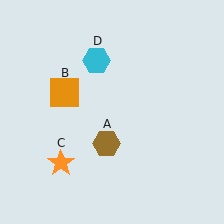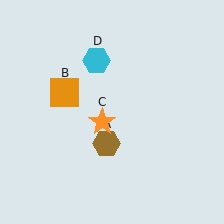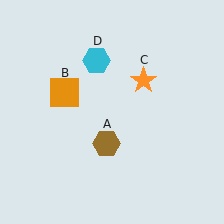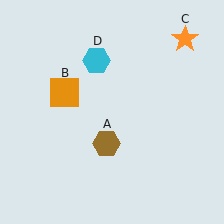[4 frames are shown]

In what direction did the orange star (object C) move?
The orange star (object C) moved up and to the right.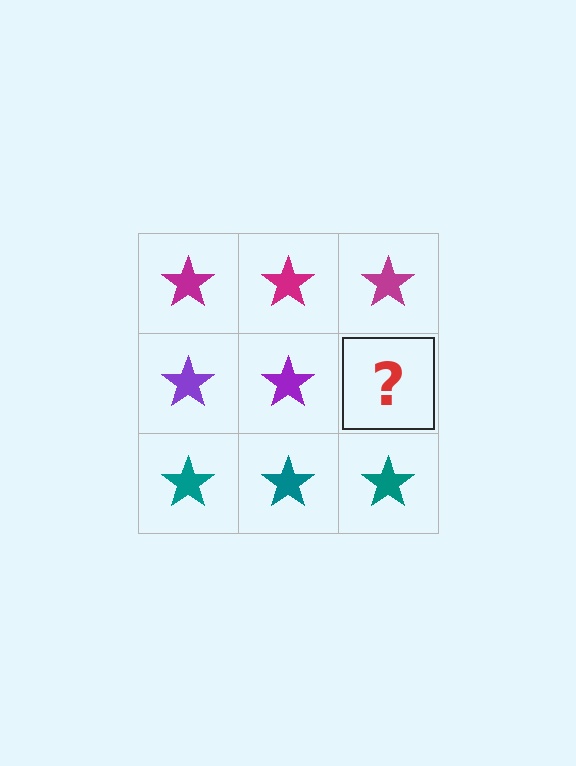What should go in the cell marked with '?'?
The missing cell should contain a purple star.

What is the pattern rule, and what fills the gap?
The rule is that each row has a consistent color. The gap should be filled with a purple star.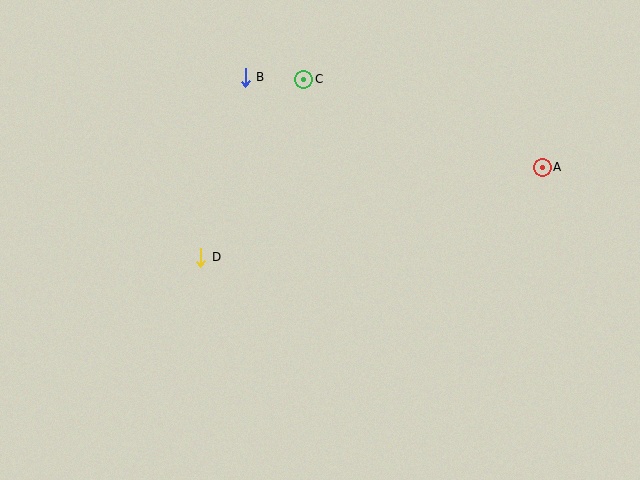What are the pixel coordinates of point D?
Point D is at (201, 257).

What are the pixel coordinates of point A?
Point A is at (542, 167).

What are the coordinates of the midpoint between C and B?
The midpoint between C and B is at (274, 78).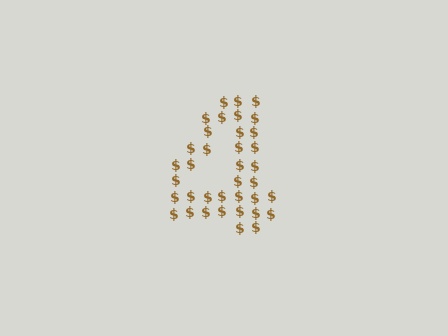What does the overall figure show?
The overall figure shows the digit 4.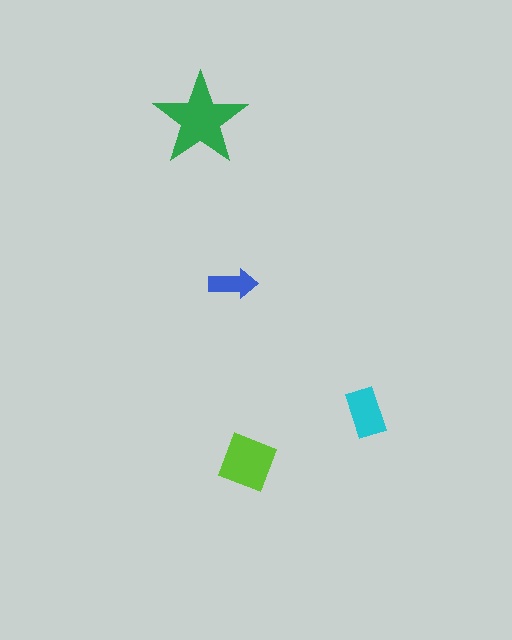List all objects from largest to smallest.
The green star, the lime diamond, the cyan rectangle, the blue arrow.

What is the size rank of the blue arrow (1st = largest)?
4th.